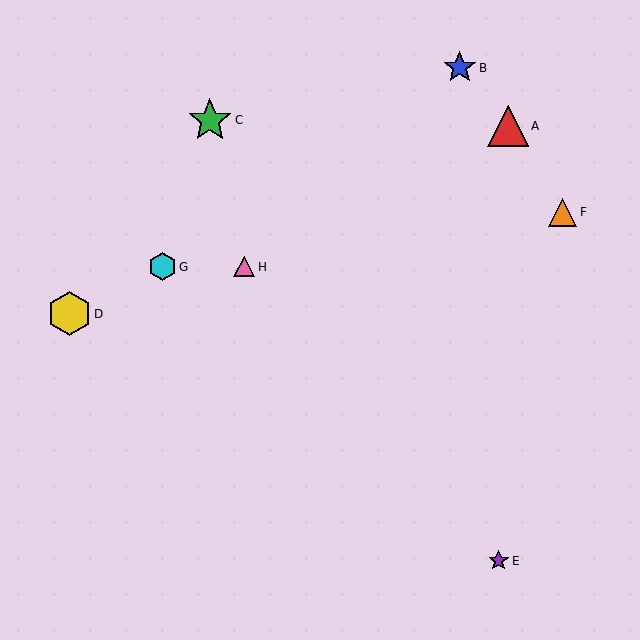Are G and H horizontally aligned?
Yes, both are at y≈267.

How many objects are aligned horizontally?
2 objects (G, H) are aligned horizontally.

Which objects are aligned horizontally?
Objects G, H are aligned horizontally.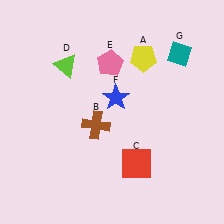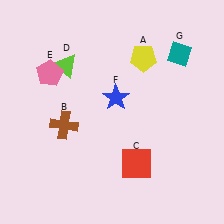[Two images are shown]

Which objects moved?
The objects that moved are: the brown cross (B), the pink pentagon (E).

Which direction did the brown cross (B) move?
The brown cross (B) moved left.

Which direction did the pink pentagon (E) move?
The pink pentagon (E) moved left.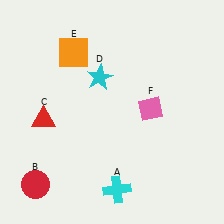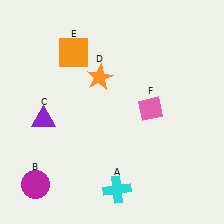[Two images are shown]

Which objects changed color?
B changed from red to magenta. C changed from red to purple. D changed from cyan to orange.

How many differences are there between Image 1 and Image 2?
There are 3 differences between the two images.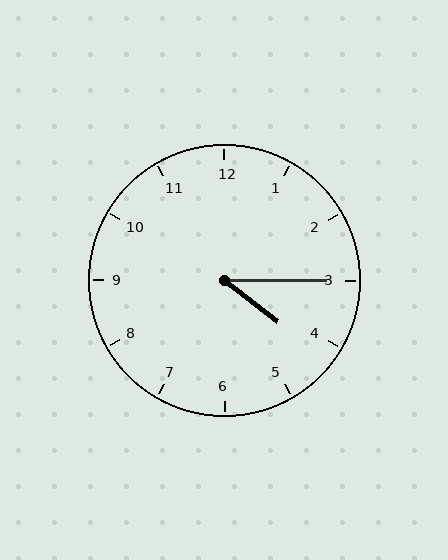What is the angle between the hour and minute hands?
Approximately 38 degrees.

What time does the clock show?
4:15.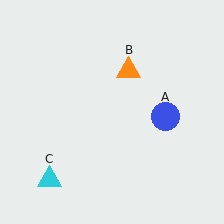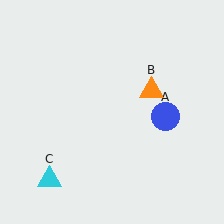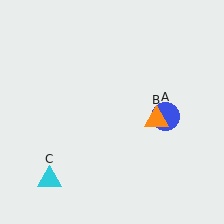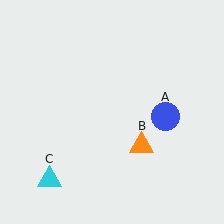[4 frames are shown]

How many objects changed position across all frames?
1 object changed position: orange triangle (object B).